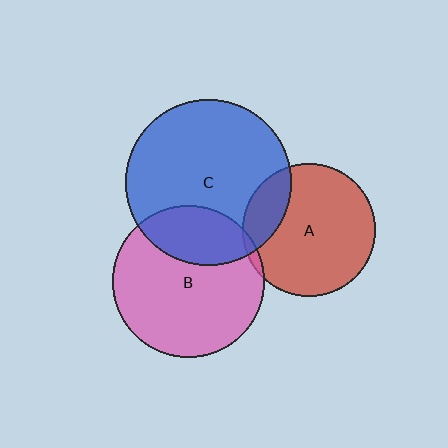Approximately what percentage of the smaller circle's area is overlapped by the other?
Approximately 25%.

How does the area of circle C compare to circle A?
Approximately 1.6 times.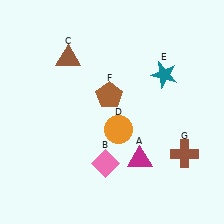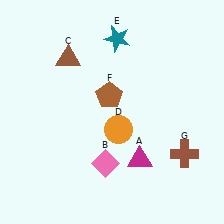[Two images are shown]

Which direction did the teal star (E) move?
The teal star (E) moved left.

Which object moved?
The teal star (E) moved left.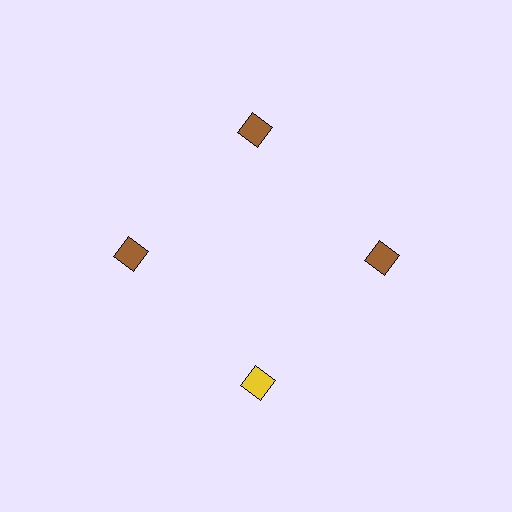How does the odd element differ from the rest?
It has a different color: yellow instead of brown.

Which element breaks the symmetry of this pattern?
The yellow diamond at roughly the 6 o'clock position breaks the symmetry. All other shapes are brown diamonds.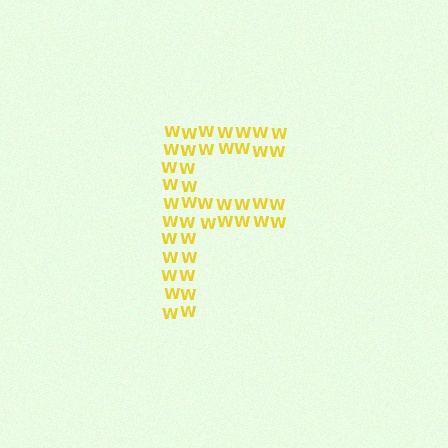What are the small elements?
The small elements are letter W's.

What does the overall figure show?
The overall figure shows the letter F.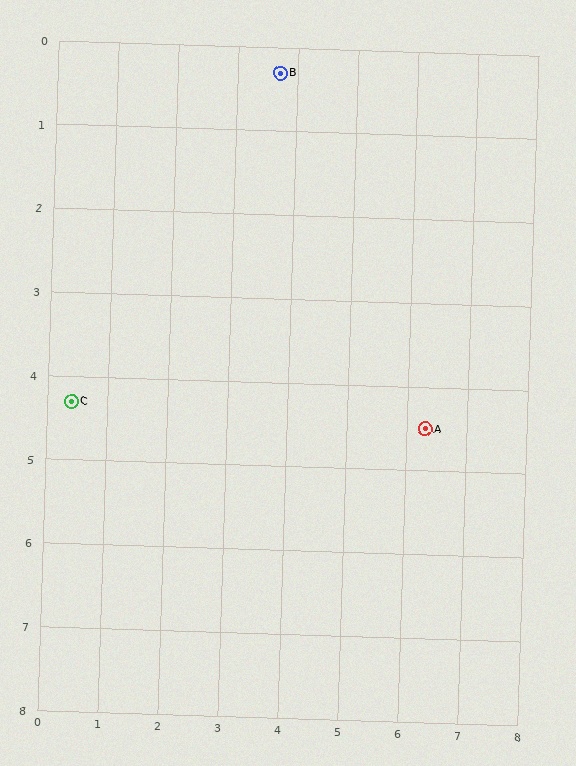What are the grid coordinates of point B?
Point B is at approximately (3.7, 0.3).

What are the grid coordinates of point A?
Point A is at approximately (6.3, 4.5).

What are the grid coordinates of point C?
Point C is at approximately (0.4, 4.3).